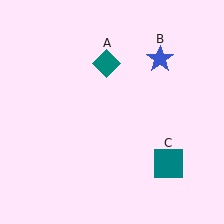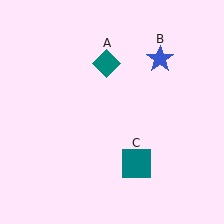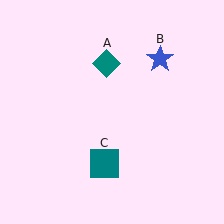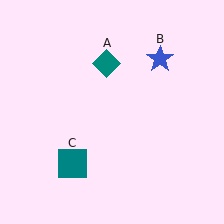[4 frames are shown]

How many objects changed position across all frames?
1 object changed position: teal square (object C).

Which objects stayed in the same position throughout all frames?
Teal diamond (object A) and blue star (object B) remained stationary.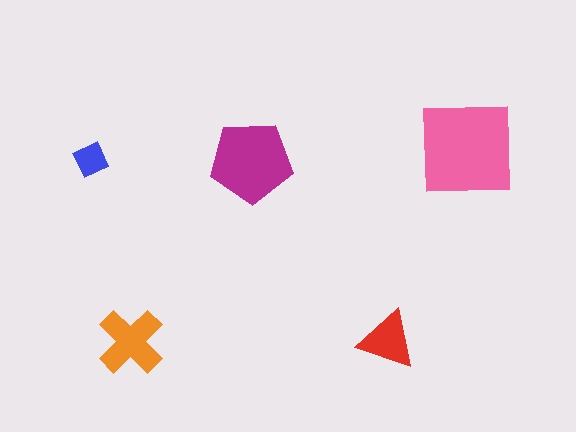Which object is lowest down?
The orange cross is bottommost.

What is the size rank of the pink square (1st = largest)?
1st.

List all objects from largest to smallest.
The pink square, the magenta pentagon, the orange cross, the red triangle, the blue diamond.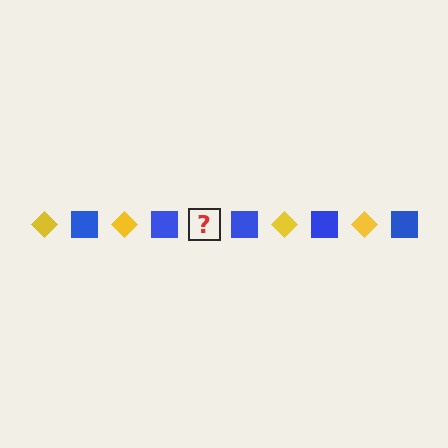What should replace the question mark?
The question mark should be replaced with a yellow diamond.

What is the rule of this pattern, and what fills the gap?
The rule is that the pattern alternates between yellow diamond and blue square. The gap should be filled with a yellow diamond.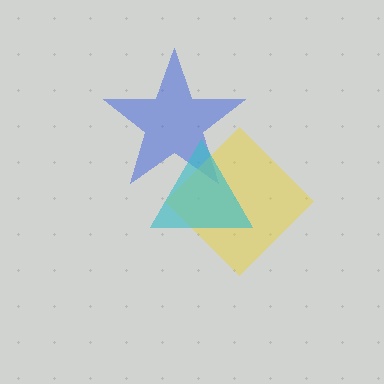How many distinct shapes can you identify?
There are 3 distinct shapes: a blue star, a yellow diamond, a cyan triangle.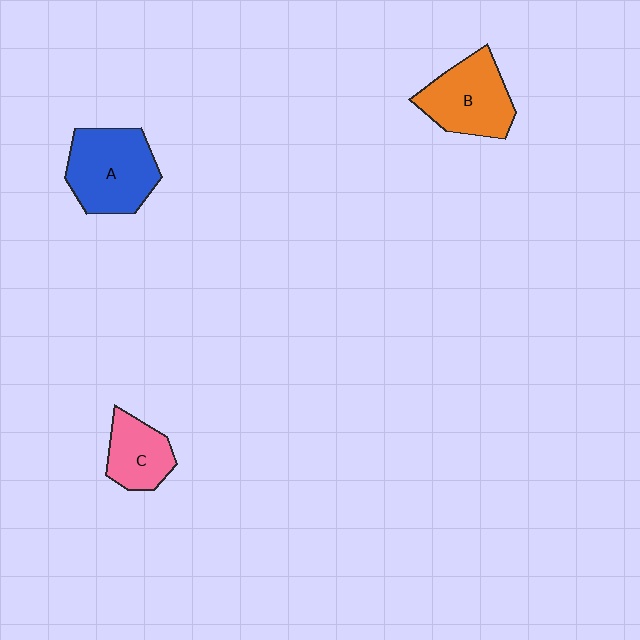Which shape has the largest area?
Shape A (blue).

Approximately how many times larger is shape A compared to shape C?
Approximately 1.7 times.